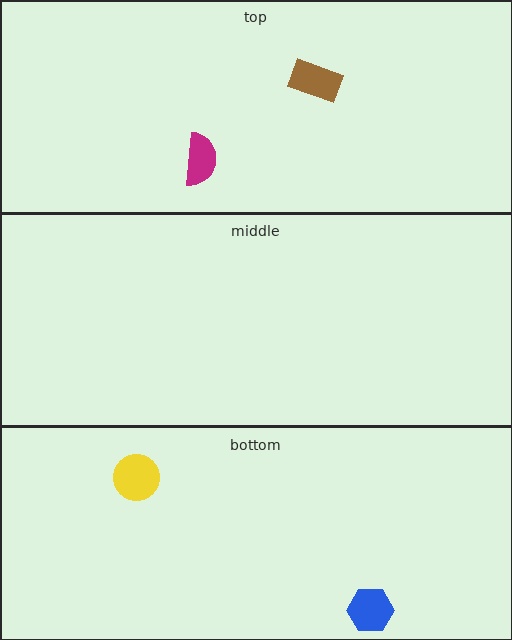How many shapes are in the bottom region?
2.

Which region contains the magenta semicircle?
The top region.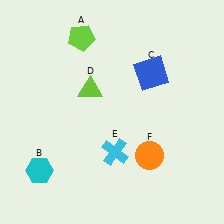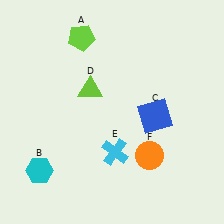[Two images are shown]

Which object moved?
The blue square (C) moved down.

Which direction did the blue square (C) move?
The blue square (C) moved down.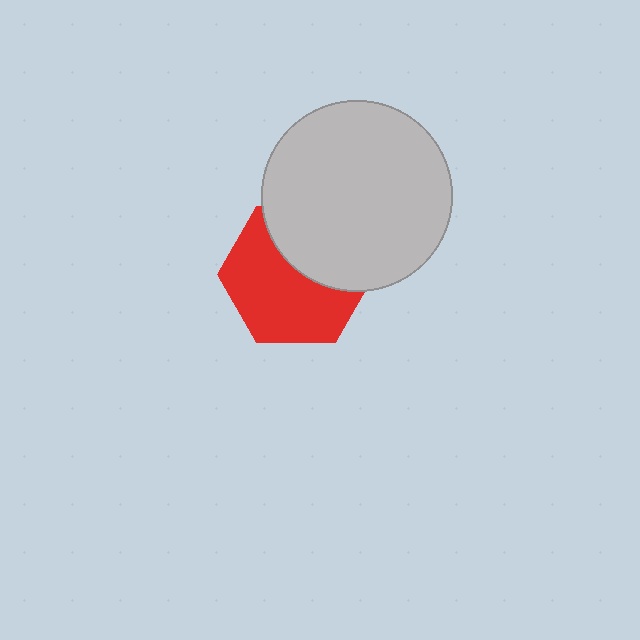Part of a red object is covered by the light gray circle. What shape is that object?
It is a hexagon.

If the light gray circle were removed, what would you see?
You would see the complete red hexagon.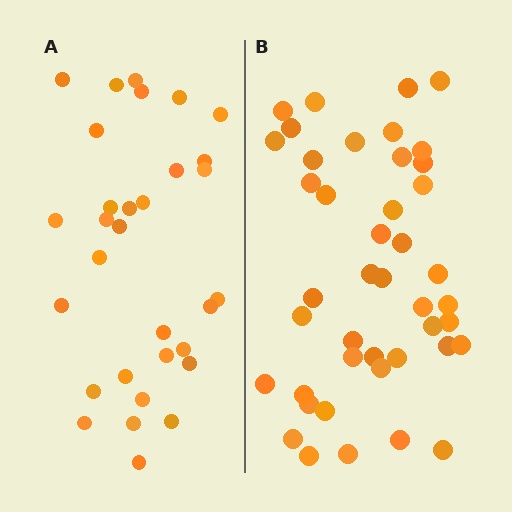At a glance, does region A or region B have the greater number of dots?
Region B (the right region) has more dots.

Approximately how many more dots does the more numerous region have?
Region B has roughly 12 or so more dots than region A.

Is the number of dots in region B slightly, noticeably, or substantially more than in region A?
Region B has noticeably more, but not dramatically so. The ratio is roughly 1.4 to 1.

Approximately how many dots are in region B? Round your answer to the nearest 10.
About 40 dots. (The exact count is 43, which rounds to 40.)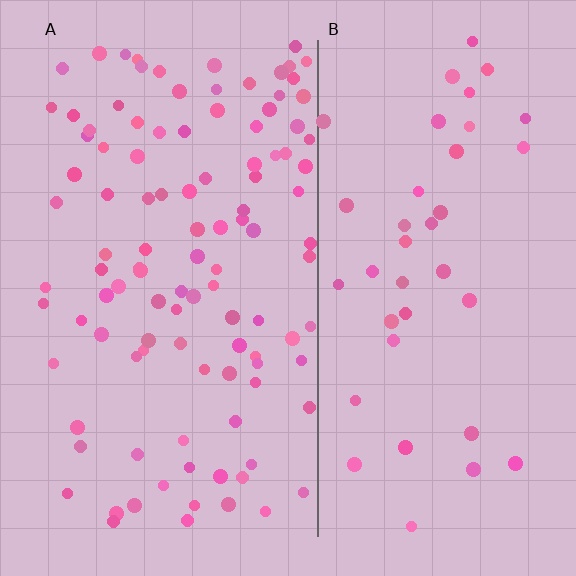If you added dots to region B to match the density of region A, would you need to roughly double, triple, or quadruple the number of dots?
Approximately triple.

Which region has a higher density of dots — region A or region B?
A (the left).